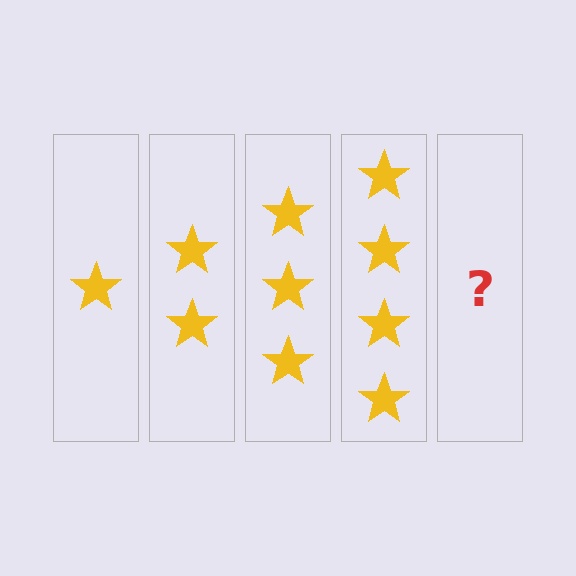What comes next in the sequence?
The next element should be 5 stars.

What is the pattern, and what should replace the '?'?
The pattern is that each step adds one more star. The '?' should be 5 stars.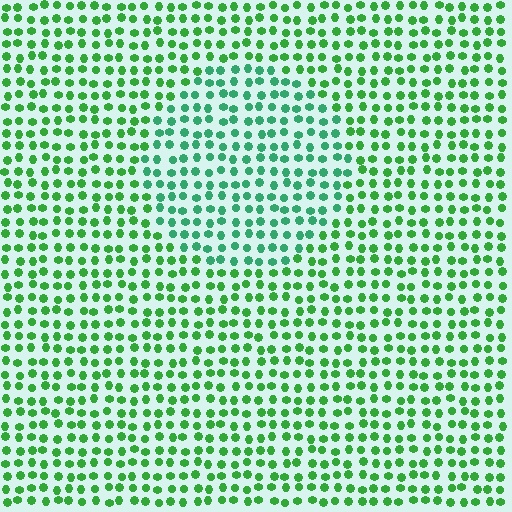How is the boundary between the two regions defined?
The boundary is defined purely by a slight shift in hue (about 29 degrees). Spacing, size, and orientation are identical on both sides.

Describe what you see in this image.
The image is filled with small green elements in a uniform arrangement. A circle-shaped region is visible where the elements are tinted to a slightly different hue, forming a subtle color boundary.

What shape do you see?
I see a circle.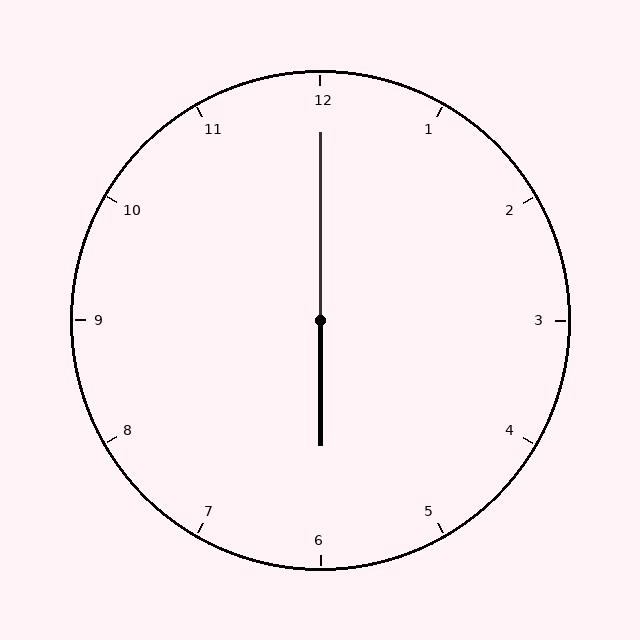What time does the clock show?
6:00.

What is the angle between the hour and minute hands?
Approximately 180 degrees.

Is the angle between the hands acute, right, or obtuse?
It is obtuse.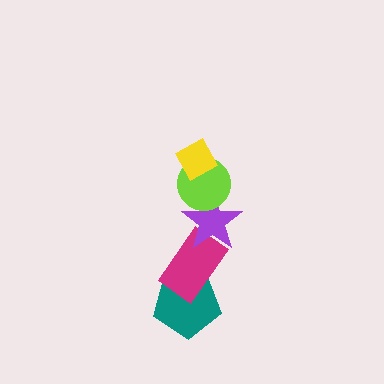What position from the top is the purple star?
The purple star is 3rd from the top.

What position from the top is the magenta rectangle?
The magenta rectangle is 4th from the top.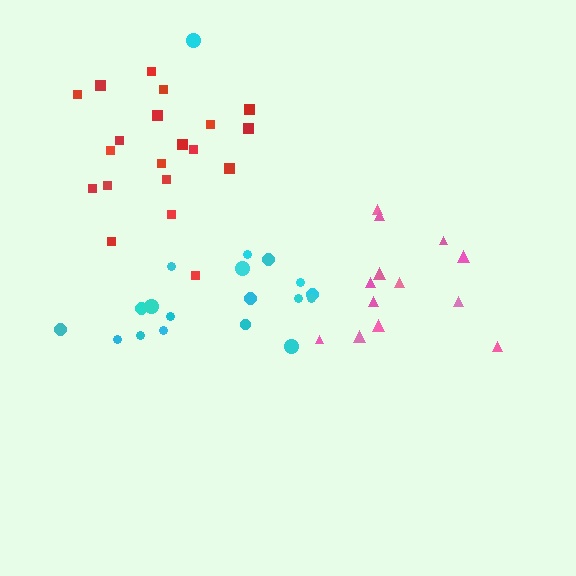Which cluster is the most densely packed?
Red.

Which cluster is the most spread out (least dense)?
Cyan.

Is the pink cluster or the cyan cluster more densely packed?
Pink.